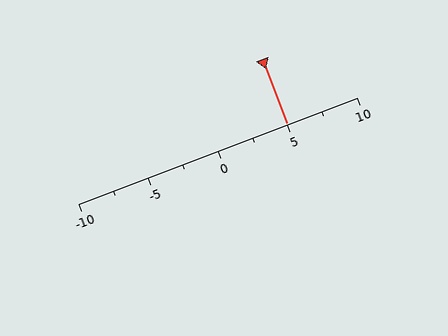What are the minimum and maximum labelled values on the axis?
The axis runs from -10 to 10.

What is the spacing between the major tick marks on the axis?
The major ticks are spaced 5 apart.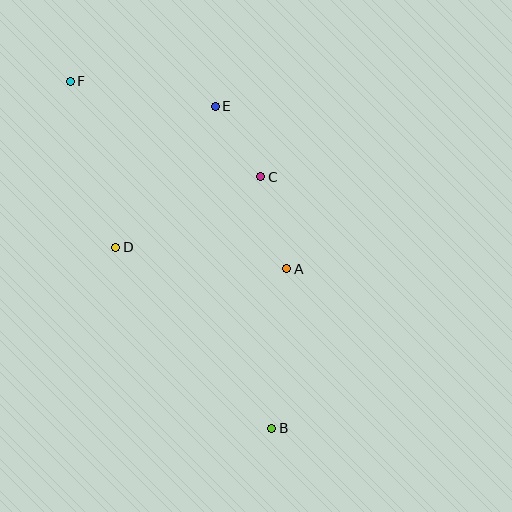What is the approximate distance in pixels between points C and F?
The distance between C and F is approximately 213 pixels.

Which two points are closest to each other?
Points C and E are closest to each other.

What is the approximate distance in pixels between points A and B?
The distance between A and B is approximately 160 pixels.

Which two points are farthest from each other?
Points B and F are farthest from each other.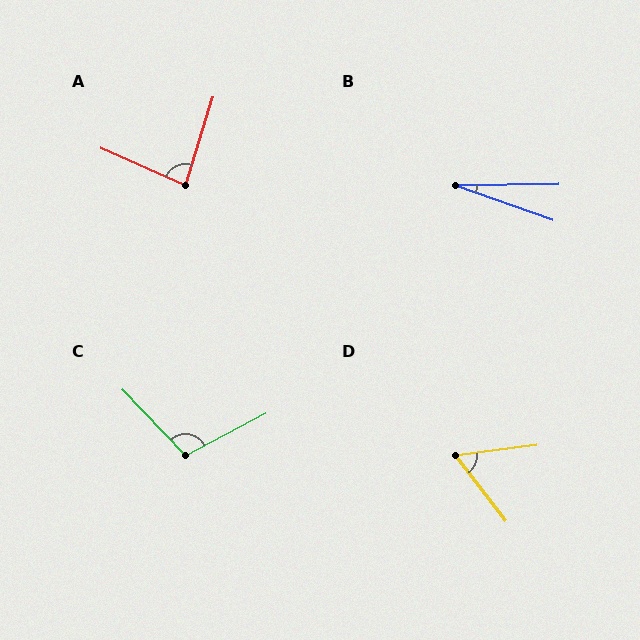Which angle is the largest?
C, at approximately 106 degrees.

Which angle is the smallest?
B, at approximately 20 degrees.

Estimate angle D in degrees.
Approximately 60 degrees.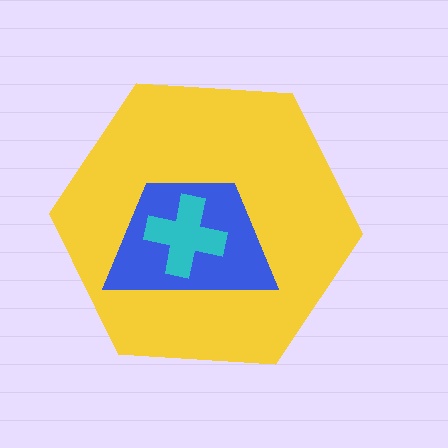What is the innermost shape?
The cyan cross.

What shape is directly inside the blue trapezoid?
The cyan cross.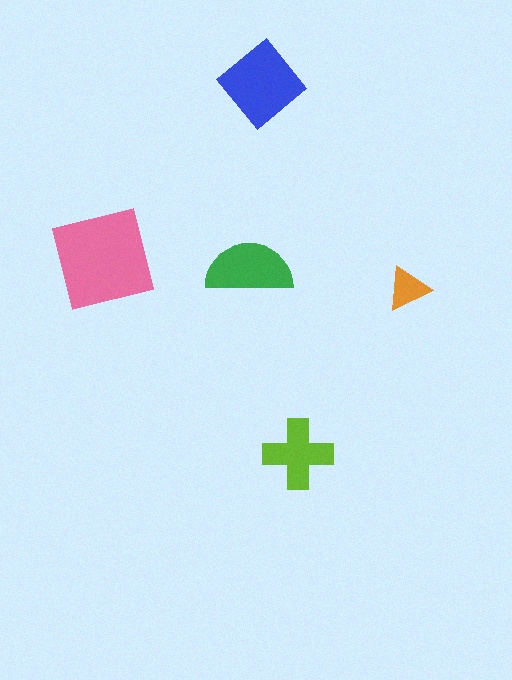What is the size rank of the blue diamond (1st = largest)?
2nd.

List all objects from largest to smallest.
The pink square, the blue diamond, the green semicircle, the lime cross, the orange triangle.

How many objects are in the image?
There are 5 objects in the image.